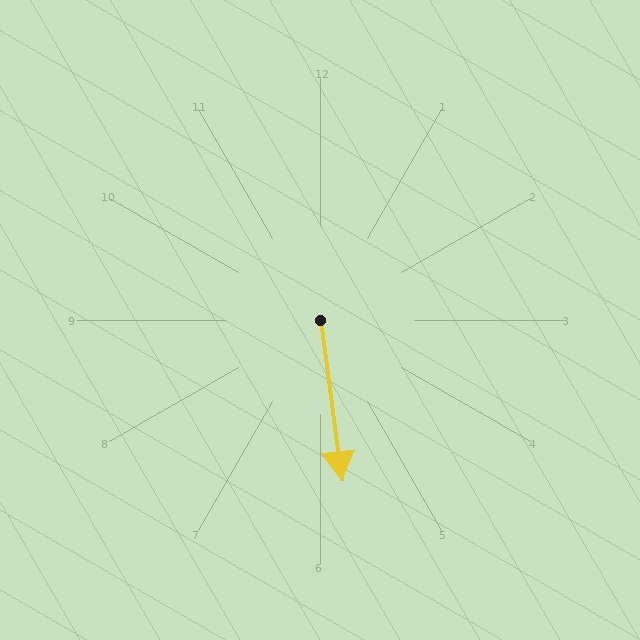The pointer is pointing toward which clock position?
Roughly 6 o'clock.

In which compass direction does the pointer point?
South.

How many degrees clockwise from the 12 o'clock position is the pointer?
Approximately 172 degrees.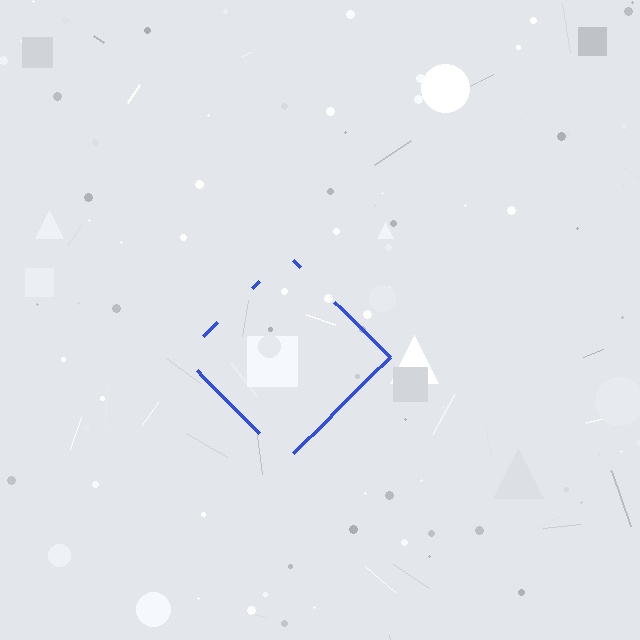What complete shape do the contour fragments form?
The contour fragments form a diamond.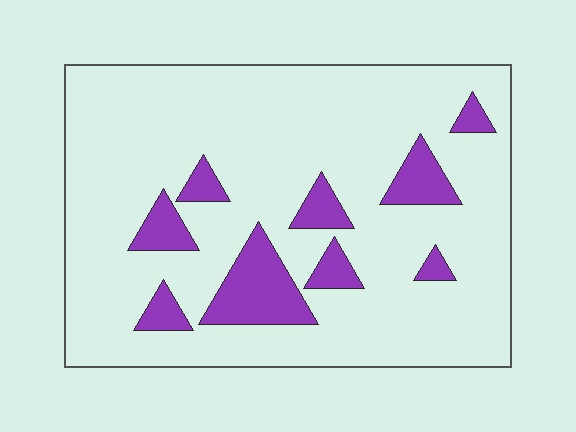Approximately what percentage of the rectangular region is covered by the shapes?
Approximately 15%.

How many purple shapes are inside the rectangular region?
9.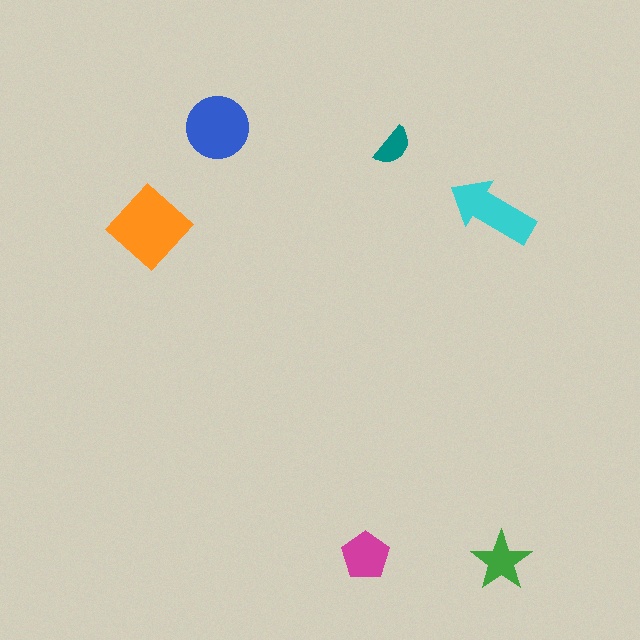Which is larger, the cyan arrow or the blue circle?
The blue circle.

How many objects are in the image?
There are 6 objects in the image.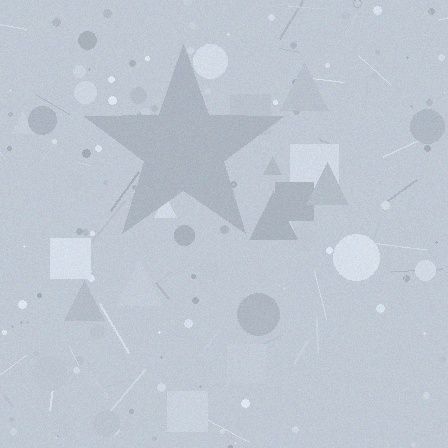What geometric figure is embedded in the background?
A star is embedded in the background.